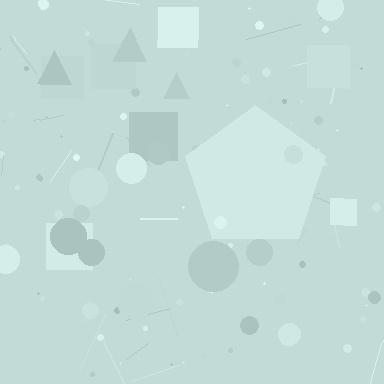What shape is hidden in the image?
A pentagon is hidden in the image.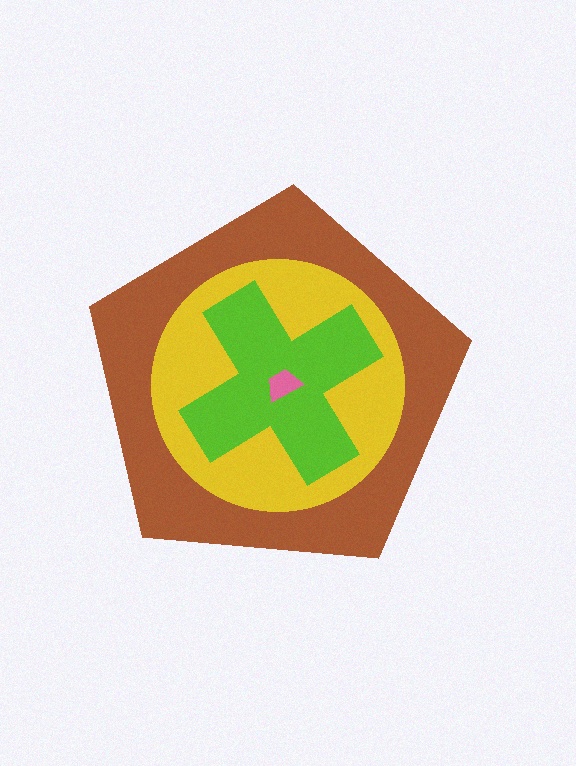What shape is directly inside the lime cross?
The pink trapezoid.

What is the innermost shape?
The pink trapezoid.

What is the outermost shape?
The brown pentagon.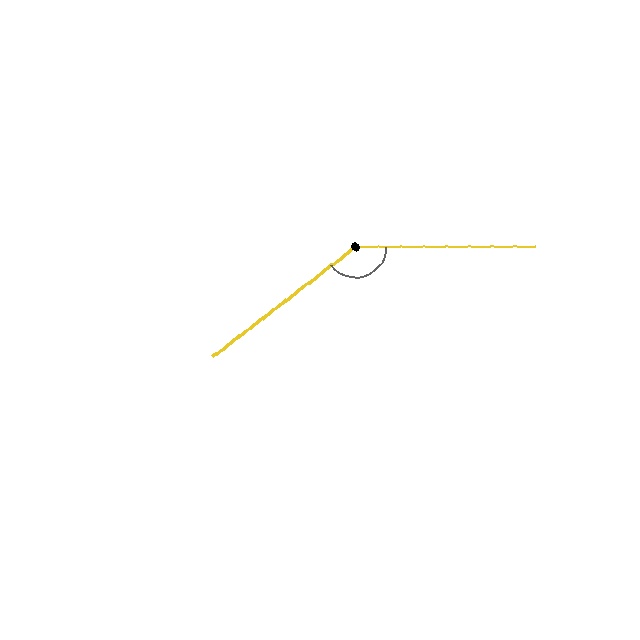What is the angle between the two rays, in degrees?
Approximately 142 degrees.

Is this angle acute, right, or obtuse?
It is obtuse.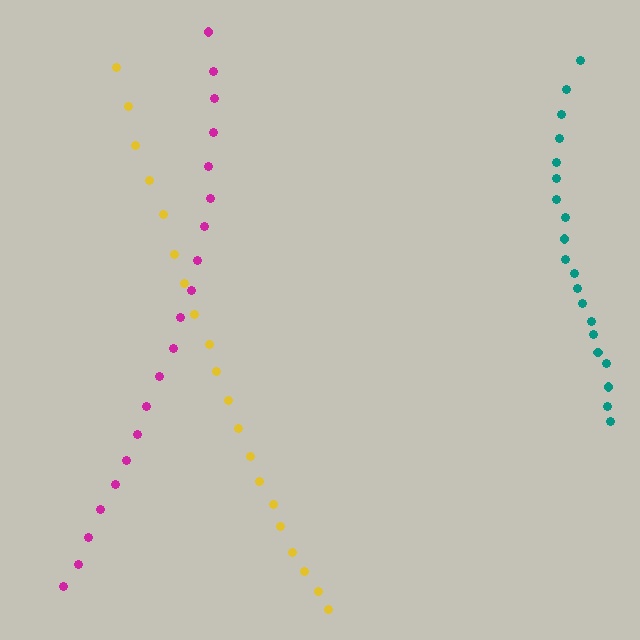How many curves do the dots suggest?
There are 3 distinct paths.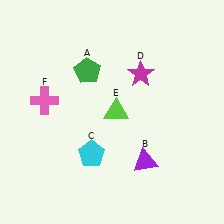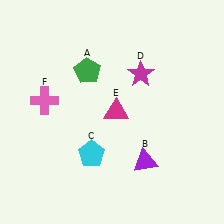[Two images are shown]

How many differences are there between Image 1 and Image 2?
There is 1 difference between the two images.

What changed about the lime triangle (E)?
In Image 1, E is lime. In Image 2, it changed to magenta.